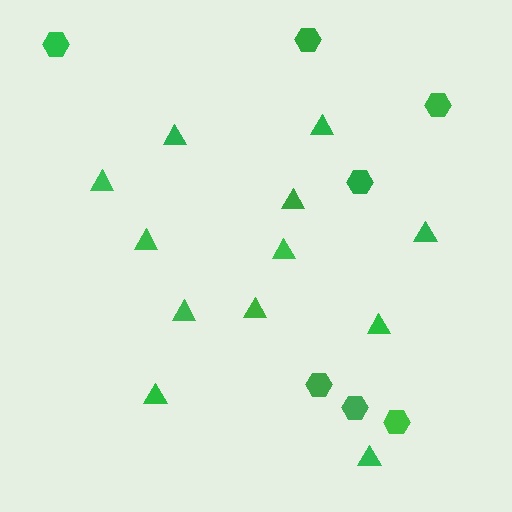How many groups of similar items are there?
There are 2 groups: one group of triangles (12) and one group of hexagons (7).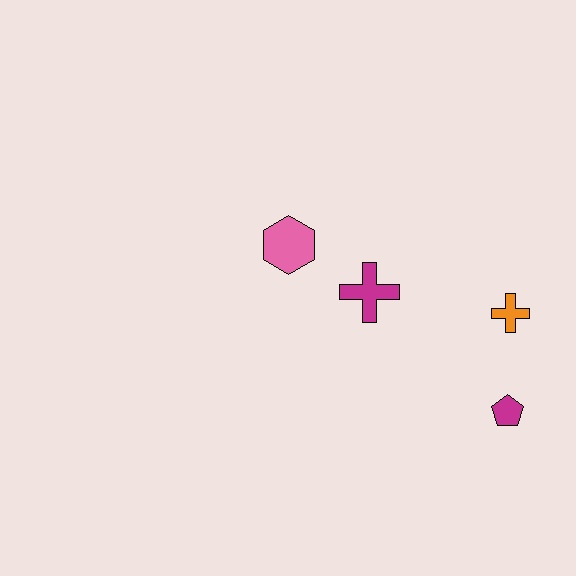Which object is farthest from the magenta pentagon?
The pink hexagon is farthest from the magenta pentagon.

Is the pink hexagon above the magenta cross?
Yes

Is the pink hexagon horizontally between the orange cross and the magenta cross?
No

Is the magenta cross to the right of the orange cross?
No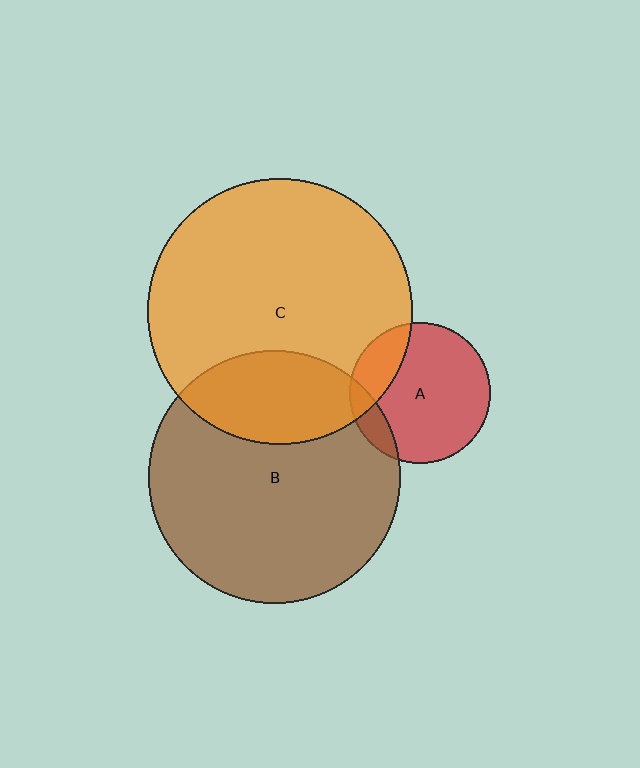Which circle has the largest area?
Circle C (orange).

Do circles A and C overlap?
Yes.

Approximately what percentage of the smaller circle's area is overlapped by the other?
Approximately 20%.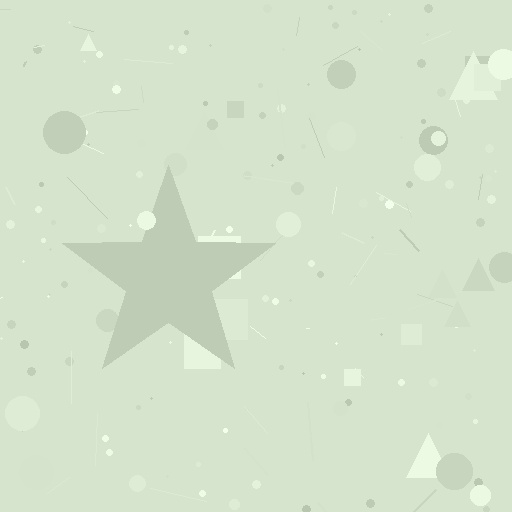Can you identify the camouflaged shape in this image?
The camouflaged shape is a star.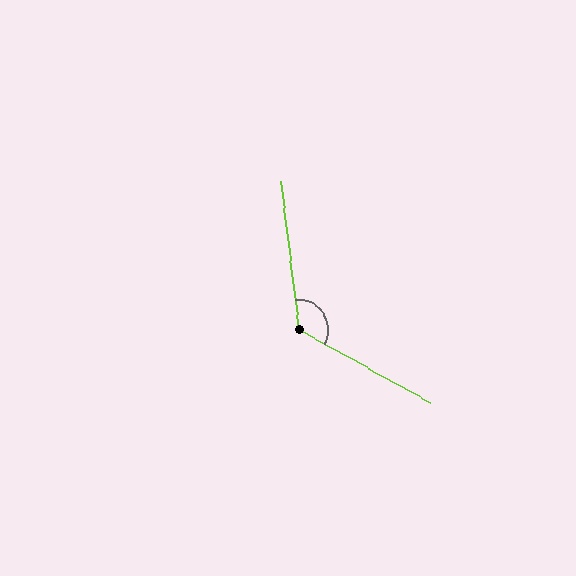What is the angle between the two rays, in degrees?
Approximately 126 degrees.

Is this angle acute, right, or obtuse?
It is obtuse.